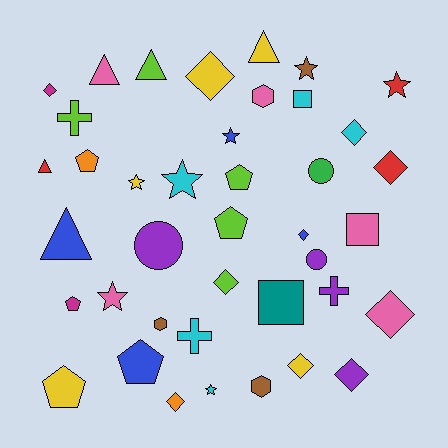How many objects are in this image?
There are 40 objects.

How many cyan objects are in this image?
There are 5 cyan objects.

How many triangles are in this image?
There are 5 triangles.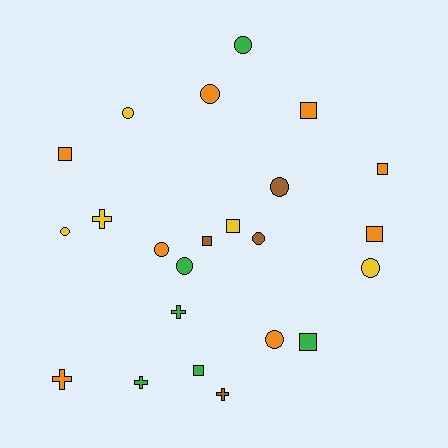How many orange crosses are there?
There is 1 orange cross.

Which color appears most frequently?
Orange, with 8 objects.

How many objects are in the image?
There are 23 objects.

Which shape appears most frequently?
Circle, with 10 objects.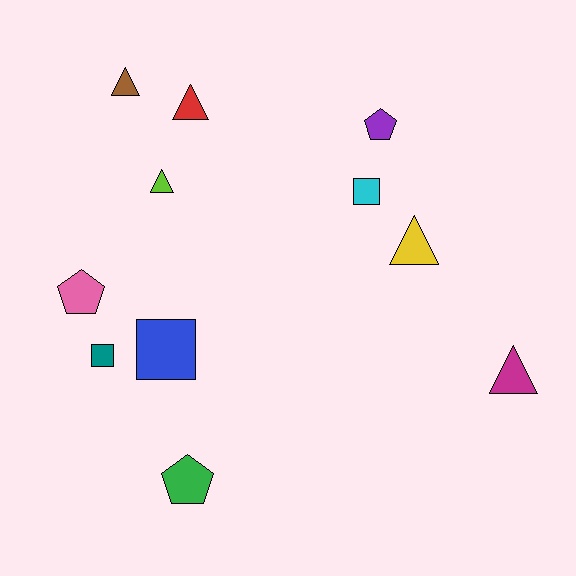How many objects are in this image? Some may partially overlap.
There are 11 objects.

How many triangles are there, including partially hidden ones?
There are 5 triangles.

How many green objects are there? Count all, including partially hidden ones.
There is 1 green object.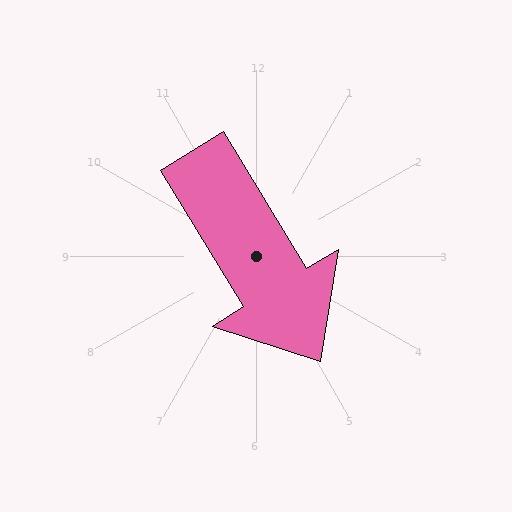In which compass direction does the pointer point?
Southeast.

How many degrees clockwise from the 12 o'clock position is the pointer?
Approximately 149 degrees.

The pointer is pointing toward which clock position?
Roughly 5 o'clock.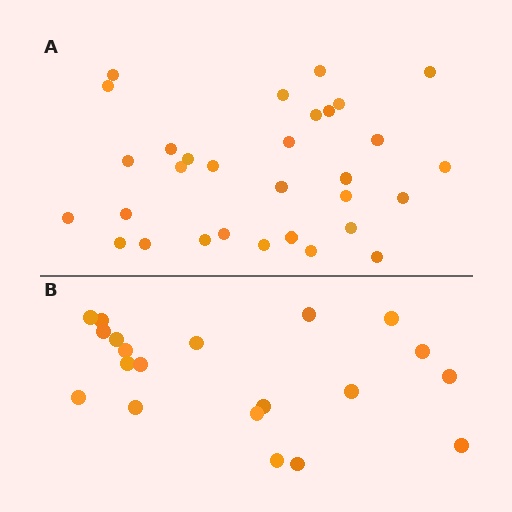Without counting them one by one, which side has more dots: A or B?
Region A (the top region) has more dots.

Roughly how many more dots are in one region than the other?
Region A has roughly 12 or so more dots than region B.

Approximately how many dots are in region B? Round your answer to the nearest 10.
About 20 dots.